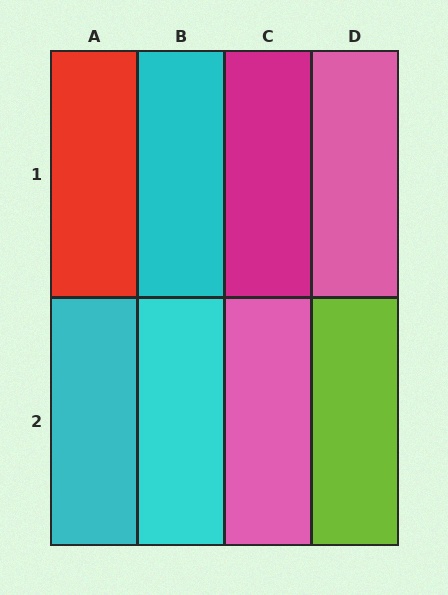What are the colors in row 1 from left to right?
Red, cyan, magenta, pink.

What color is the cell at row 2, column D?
Lime.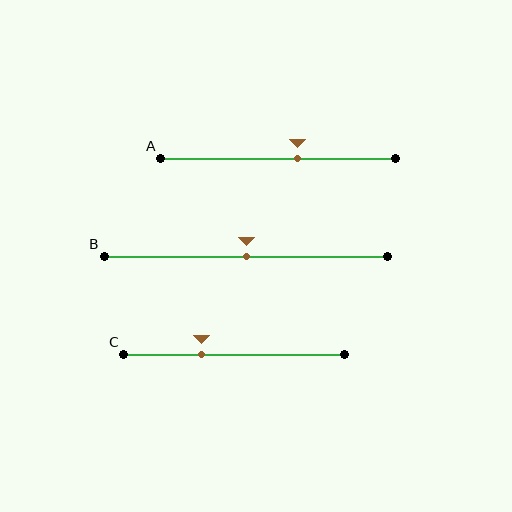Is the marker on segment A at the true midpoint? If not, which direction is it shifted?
No, the marker on segment A is shifted to the right by about 8% of the segment length.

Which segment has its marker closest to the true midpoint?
Segment B has its marker closest to the true midpoint.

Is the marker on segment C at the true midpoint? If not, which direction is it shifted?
No, the marker on segment C is shifted to the left by about 15% of the segment length.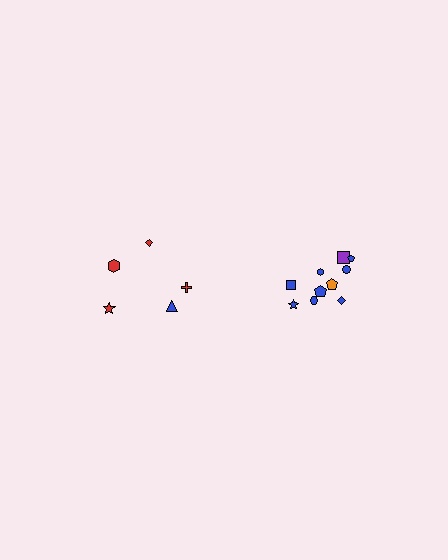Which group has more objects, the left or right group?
The right group.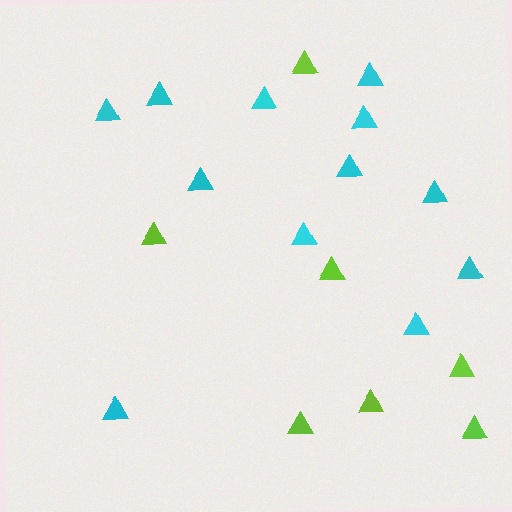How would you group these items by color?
There are 2 groups: one group of lime triangles (7) and one group of cyan triangles (12).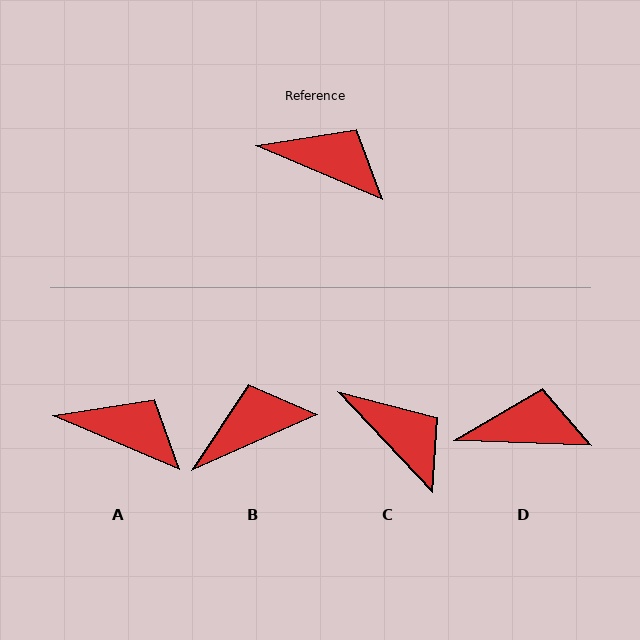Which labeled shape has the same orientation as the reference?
A.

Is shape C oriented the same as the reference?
No, it is off by about 24 degrees.